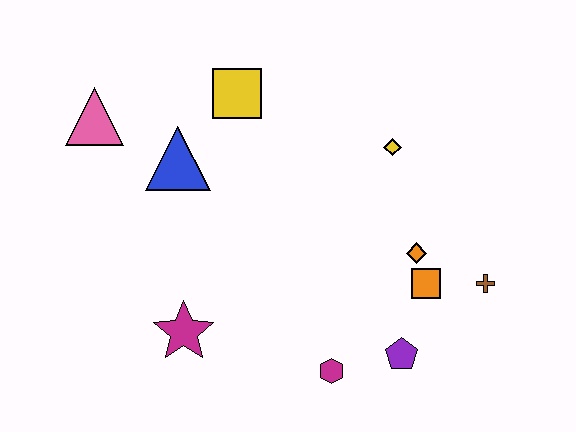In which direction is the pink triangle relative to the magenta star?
The pink triangle is above the magenta star.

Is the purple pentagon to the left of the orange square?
Yes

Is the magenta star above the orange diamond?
No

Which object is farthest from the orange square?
The pink triangle is farthest from the orange square.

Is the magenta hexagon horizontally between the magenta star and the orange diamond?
Yes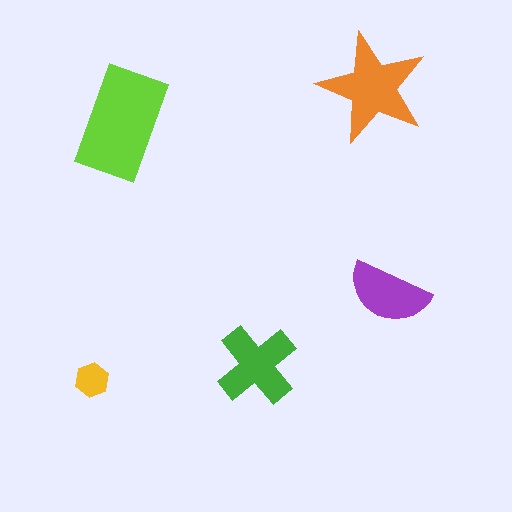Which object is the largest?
The lime rectangle.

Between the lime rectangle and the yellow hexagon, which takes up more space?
The lime rectangle.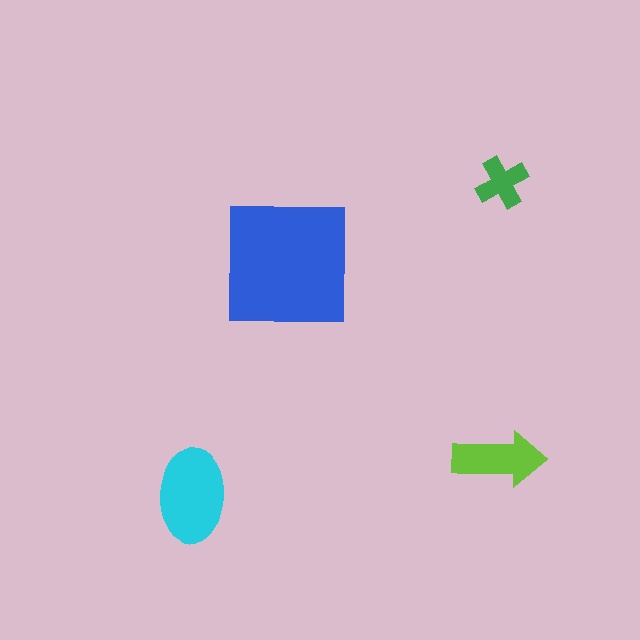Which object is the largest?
The blue square.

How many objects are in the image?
There are 4 objects in the image.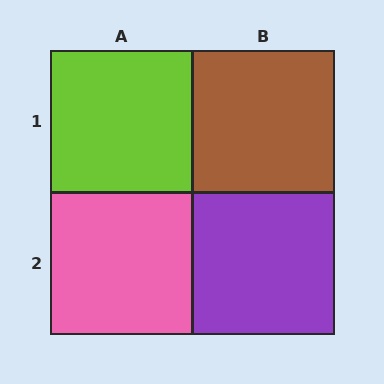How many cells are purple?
1 cell is purple.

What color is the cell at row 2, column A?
Pink.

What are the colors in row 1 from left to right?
Lime, brown.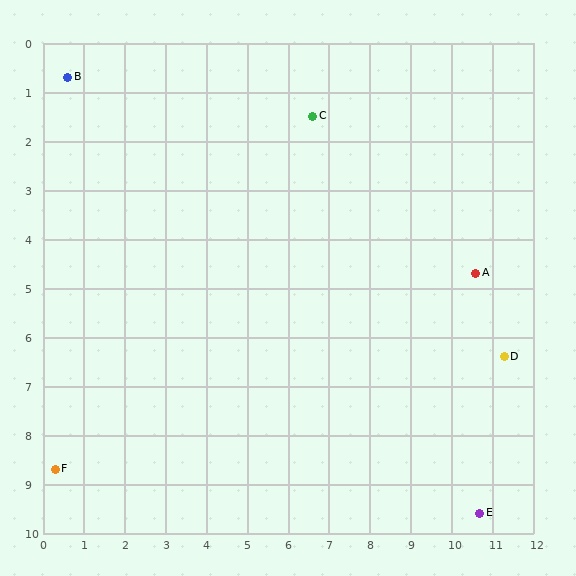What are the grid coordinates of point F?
Point F is at approximately (0.3, 8.7).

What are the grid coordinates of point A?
Point A is at approximately (10.6, 4.7).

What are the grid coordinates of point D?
Point D is at approximately (11.3, 6.4).